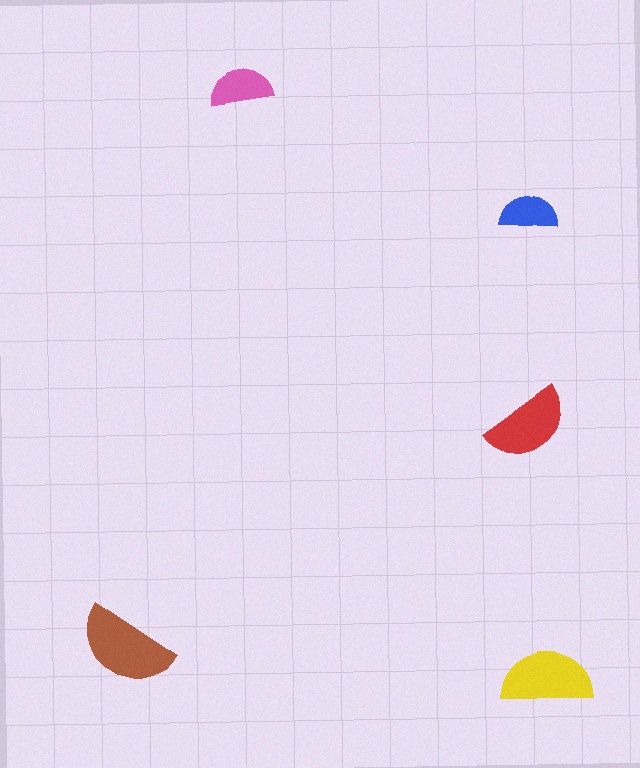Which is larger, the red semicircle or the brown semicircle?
The brown one.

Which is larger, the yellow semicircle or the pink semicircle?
The yellow one.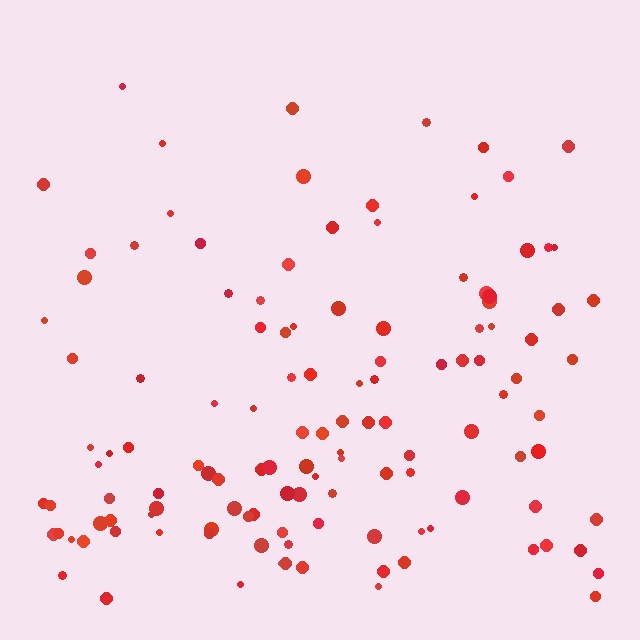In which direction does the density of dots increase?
From top to bottom, with the bottom side densest.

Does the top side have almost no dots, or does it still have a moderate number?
Still a moderate number, just noticeably fewer than the bottom.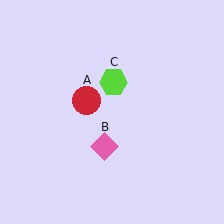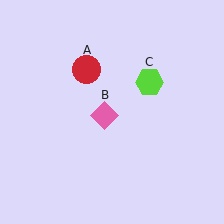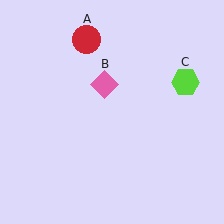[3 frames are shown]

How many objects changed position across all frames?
3 objects changed position: red circle (object A), pink diamond (object B), lime hexagon (object C).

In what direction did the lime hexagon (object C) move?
The lime hexagon (object C) moved right.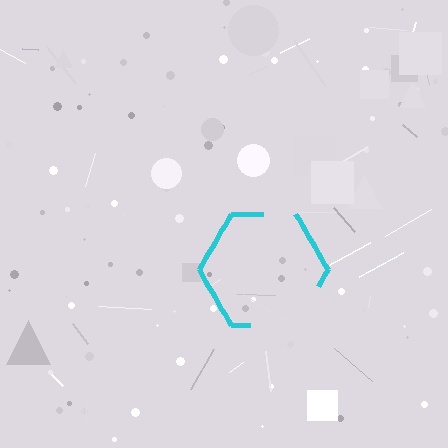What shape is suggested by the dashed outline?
The dashed outline suggests a hexagon.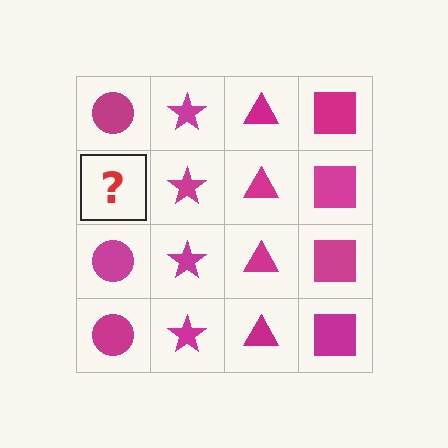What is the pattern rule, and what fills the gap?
The rule is that each column has a consistent shape. The gap should be filled with a magenta circle.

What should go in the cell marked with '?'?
The missing cell should contain a magenta circle.